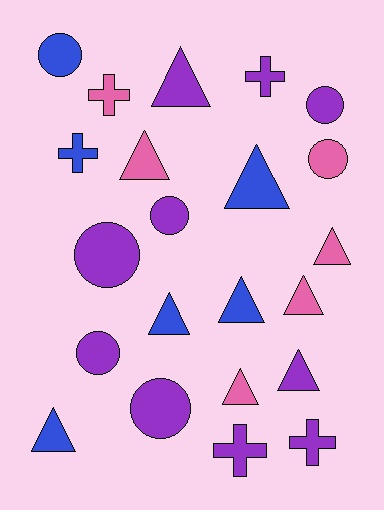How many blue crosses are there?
There is 1 blue cross.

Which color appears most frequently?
Purple, with 10 objects.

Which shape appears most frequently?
Triangle, with 10 objects.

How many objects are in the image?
There are 22 objects.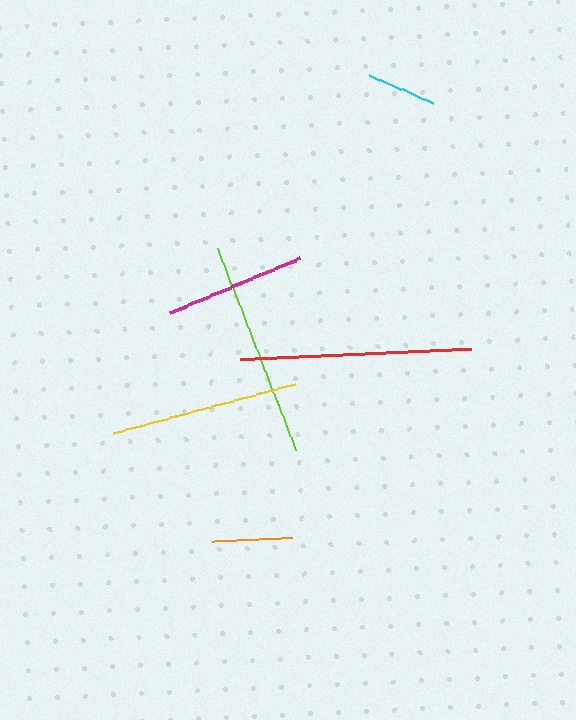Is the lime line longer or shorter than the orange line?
The lime line is longer than the orange line.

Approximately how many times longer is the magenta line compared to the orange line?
The magenta line is approximately 1.8 times the length of the orange line.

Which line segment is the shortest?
The cyan line is the shortest at approximately 71 pixels.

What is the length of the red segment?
The red segment is approximately 231 pixels long.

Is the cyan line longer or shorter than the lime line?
The lime line is longer than the cyan line.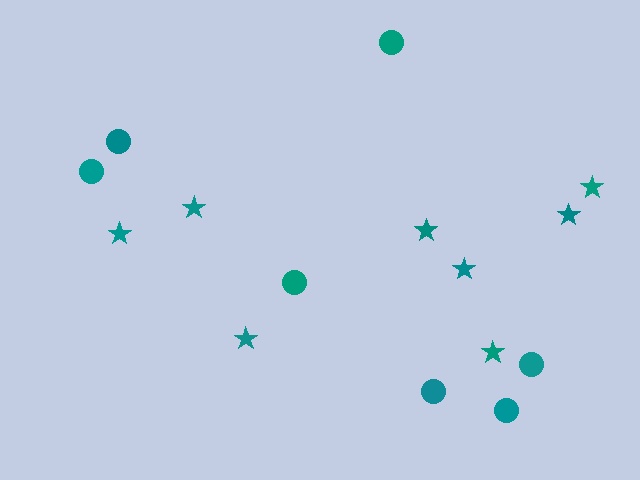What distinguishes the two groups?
There are 2 groups: one group of circles (7) and one group of stars (8).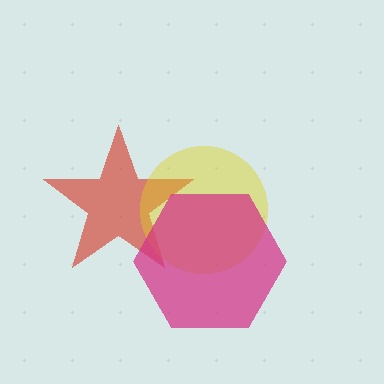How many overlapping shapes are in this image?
There are 3 overlapping shapes in the image.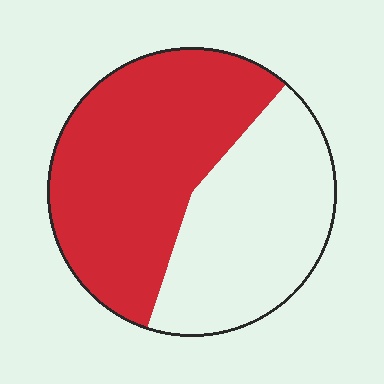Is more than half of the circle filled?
Yes.